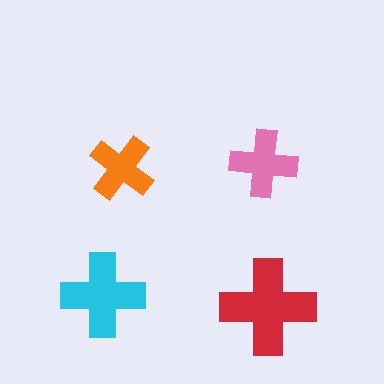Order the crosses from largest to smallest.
the red one, the cyan one, the pink one, the orange one.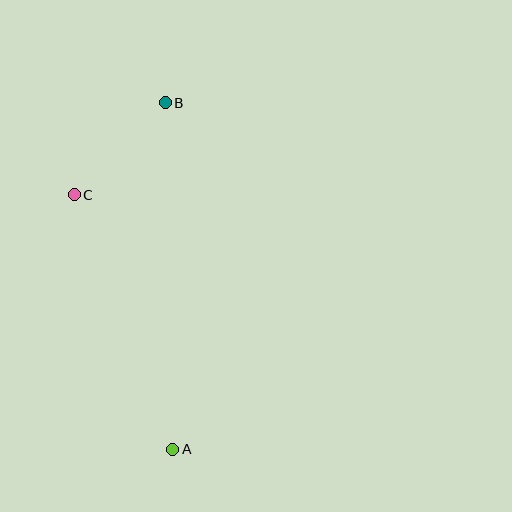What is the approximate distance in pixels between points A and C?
The distance between A and C is approximately 273 pixels.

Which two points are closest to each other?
Points B and C are closest to each other.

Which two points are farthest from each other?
Points A and B are farthest from each other.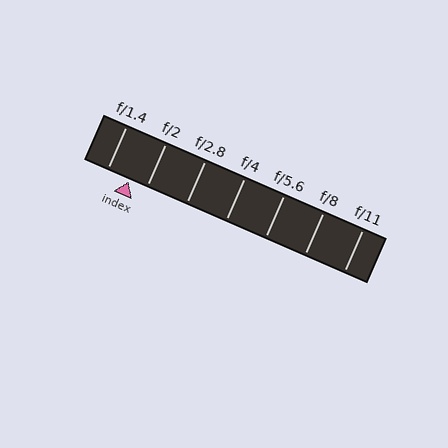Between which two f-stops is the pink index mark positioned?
The index mark is between f/1.4 and f/2.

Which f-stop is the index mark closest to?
The index mark is closest to f/2.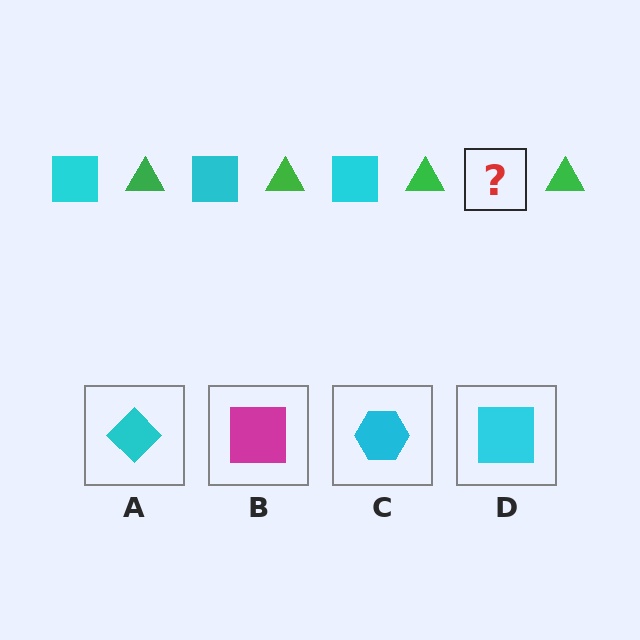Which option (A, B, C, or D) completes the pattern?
D.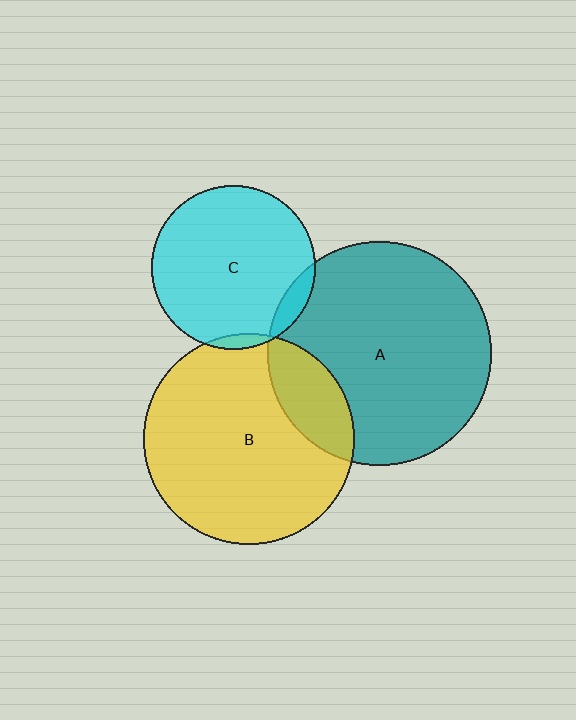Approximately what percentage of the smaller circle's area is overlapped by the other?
Approximately 20%.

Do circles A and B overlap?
Yes.